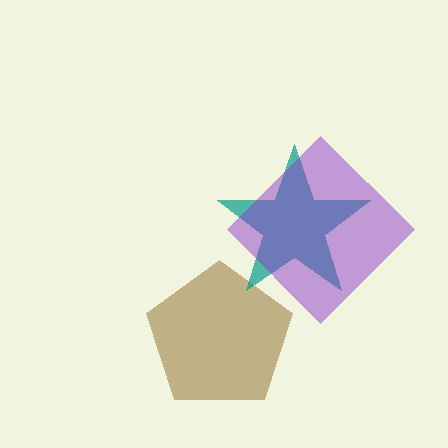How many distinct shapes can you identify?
There are 3 distinct shapes: a brown pentagon, a teal star, a purple diamond.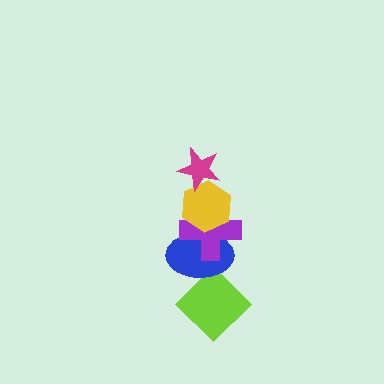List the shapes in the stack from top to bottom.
From top to bottom: the magenta star, the yellow hexagon, the purple cross, the blue ellipse, the lime diamond.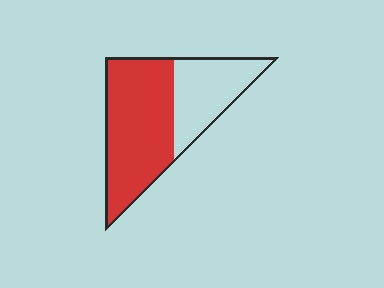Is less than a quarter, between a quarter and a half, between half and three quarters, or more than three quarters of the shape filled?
Between half and three quarters.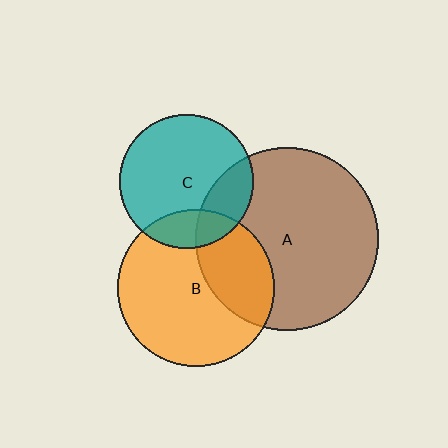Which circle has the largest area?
Circle A (brown).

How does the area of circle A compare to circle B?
Approximately 1.4 times.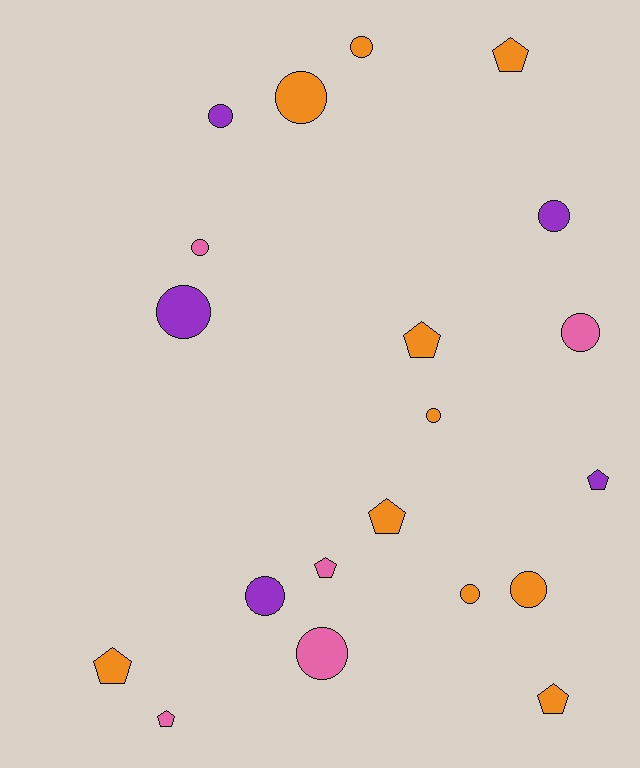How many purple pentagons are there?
There is 1 purple pentagon.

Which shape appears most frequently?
Circle, with 12 objects.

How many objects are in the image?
There are 20 objects.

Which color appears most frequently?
Orange, with 10 objects.